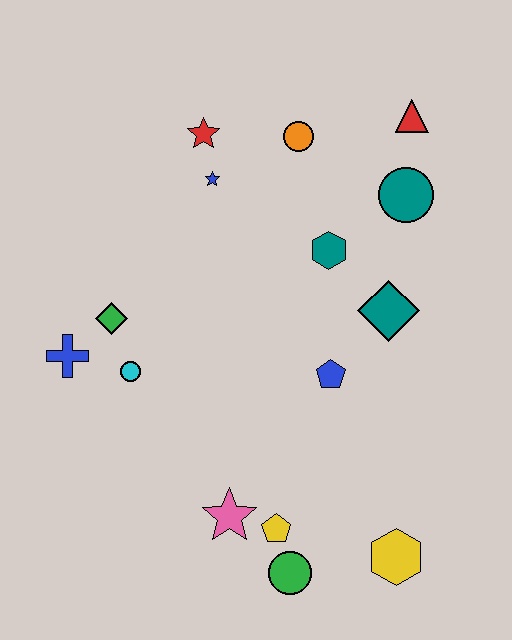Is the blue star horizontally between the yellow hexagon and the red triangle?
No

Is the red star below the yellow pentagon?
No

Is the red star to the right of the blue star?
No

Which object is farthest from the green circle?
The red triangle is farthest from the green circle.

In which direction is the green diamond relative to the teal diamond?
The green diamond is to the left of the teal diamond.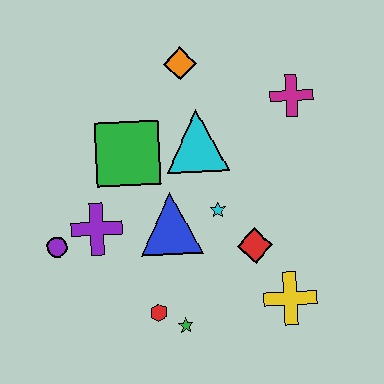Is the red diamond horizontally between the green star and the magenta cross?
Yes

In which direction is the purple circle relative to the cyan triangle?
The purple circle is to the left of the cyan triangle.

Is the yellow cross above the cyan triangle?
No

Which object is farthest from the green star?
The orange diamond is farthest from the green star.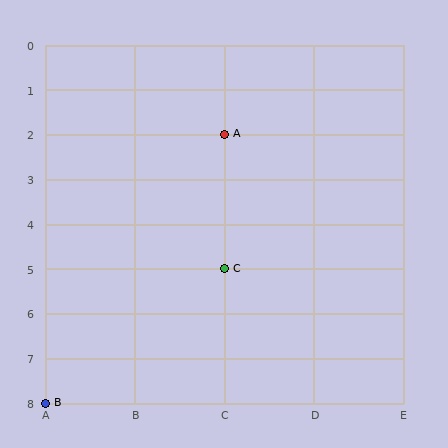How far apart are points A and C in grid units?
Points A and C are 3 rows apart.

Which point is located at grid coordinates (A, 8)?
Point B is at (A, 8).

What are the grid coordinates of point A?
Point A is at grid coordinates (C, 2).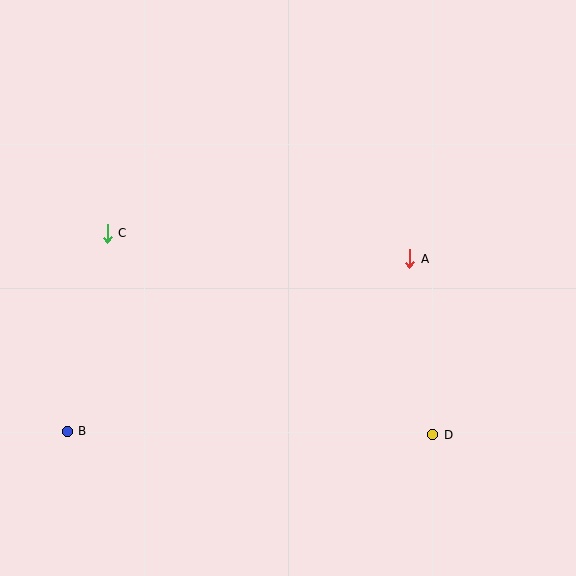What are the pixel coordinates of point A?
Point A is at (410, 259).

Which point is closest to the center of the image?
Point A at (410, 259) is closest to the center.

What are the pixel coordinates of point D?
Point D is at (433, 435).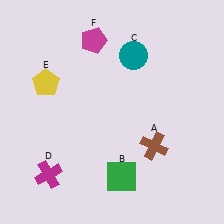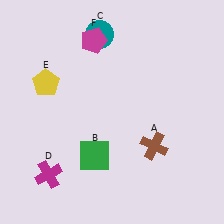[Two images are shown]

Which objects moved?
The objects that moved are: the green square (B), the teal circle (C).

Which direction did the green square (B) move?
The green square (B) moved left.